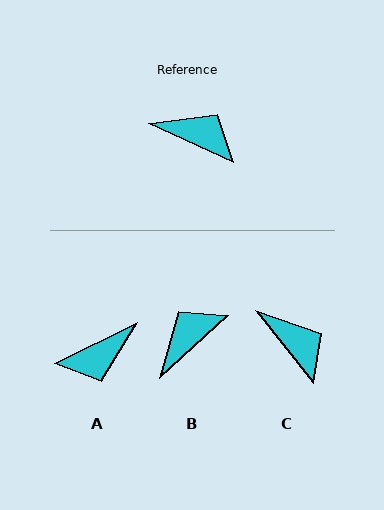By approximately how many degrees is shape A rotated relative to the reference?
Approximately 129 degrees clockwise.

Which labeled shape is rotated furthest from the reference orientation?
A, about 129 degrees away.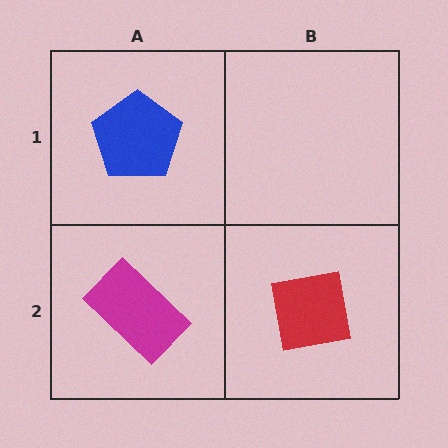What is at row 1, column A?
A blue pentagon.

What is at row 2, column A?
A magenta rectangle.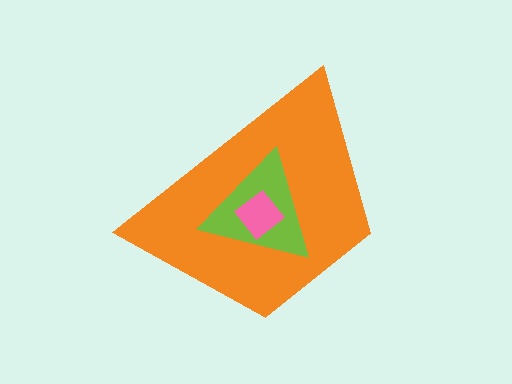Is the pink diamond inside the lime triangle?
Yes.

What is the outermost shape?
The orange trapezoid.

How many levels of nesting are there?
3.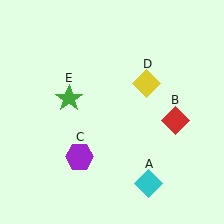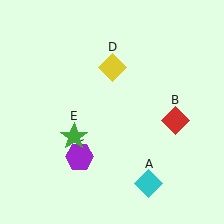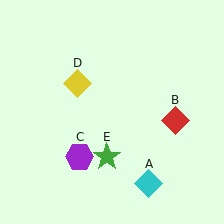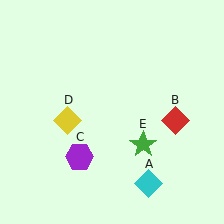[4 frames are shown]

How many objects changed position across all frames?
2 objects changed position: yellow diamond (object D), green star (object E).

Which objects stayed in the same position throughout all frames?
Cyan diamond (object A) and red diamond (object B) and purple hexagon (object C) remained stationary.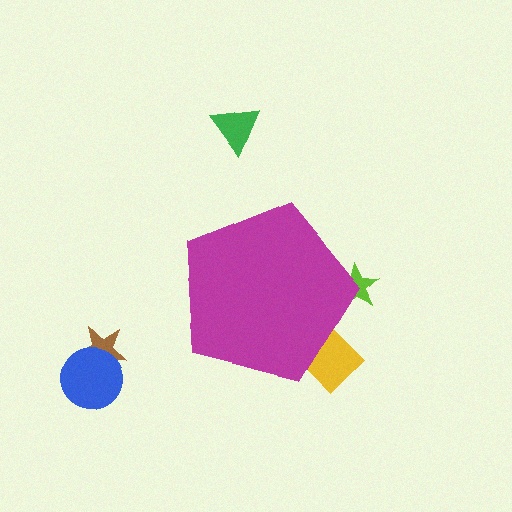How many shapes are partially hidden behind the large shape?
2 shapes are partially hidden.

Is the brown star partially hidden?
No, the brown star is fully visible.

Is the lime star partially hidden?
Yes, the lime star is partially hidden behind the magenta pentagon.